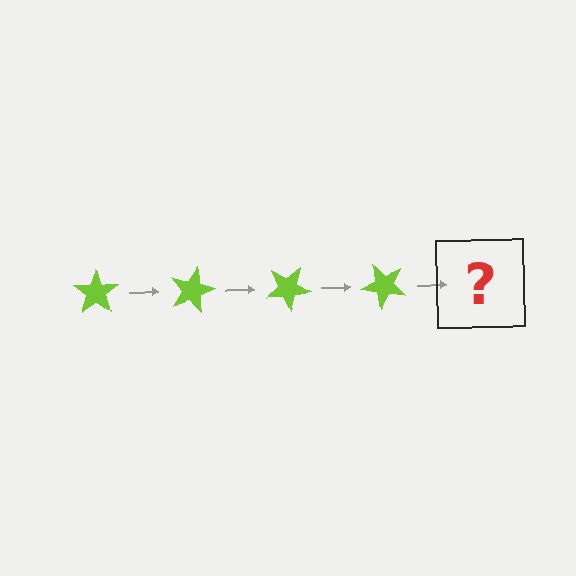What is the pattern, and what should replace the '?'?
The pattern is that the star rotates 15 degrees each step. The '?' should be a lime star rotated 60 degrees.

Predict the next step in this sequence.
The next step is a lime star rotated 60 degrees.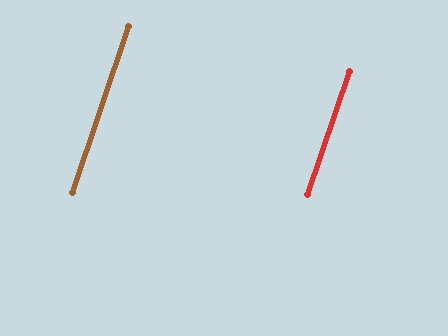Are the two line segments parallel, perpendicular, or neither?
Parallel — their directions differ by only 0.3°.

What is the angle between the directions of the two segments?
Approximately 0 degrees.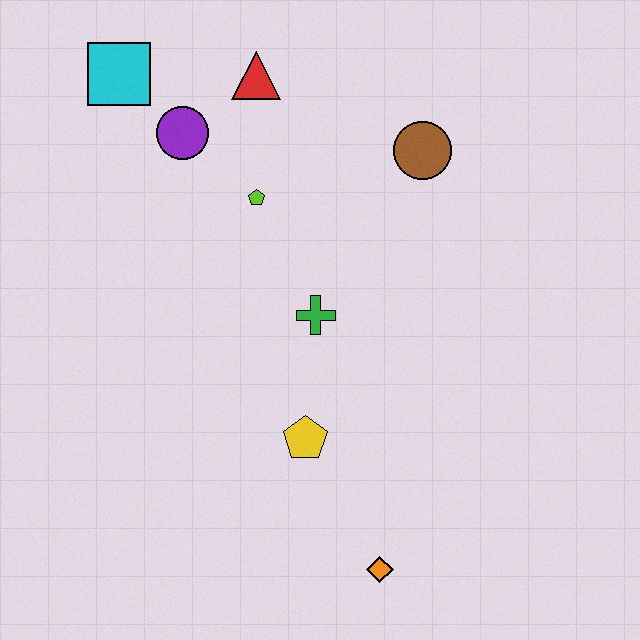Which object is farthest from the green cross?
The cyan square is farthest from the green cross.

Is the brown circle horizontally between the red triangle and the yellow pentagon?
No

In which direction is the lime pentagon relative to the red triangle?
The lime pentagon is below the red triangle.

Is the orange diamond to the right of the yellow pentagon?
Yes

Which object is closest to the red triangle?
The purple circle is closest to the red triangle.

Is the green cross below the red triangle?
Yes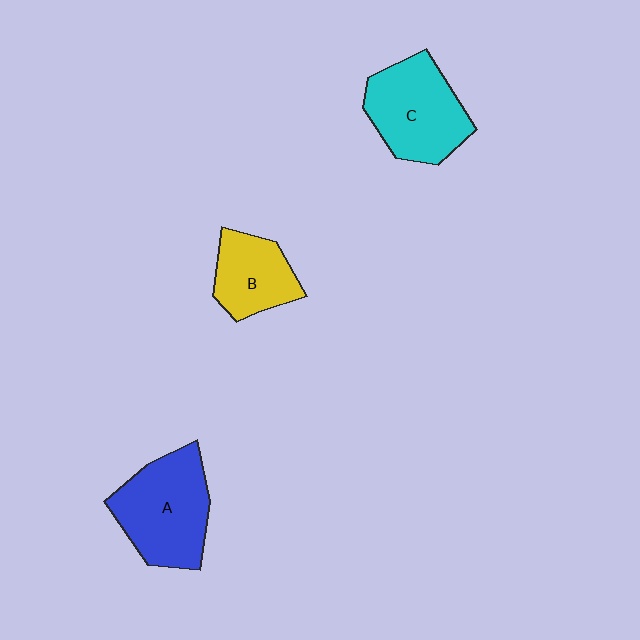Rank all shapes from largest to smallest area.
From largest to smallest: A (blue), C (cyan), B (yellow).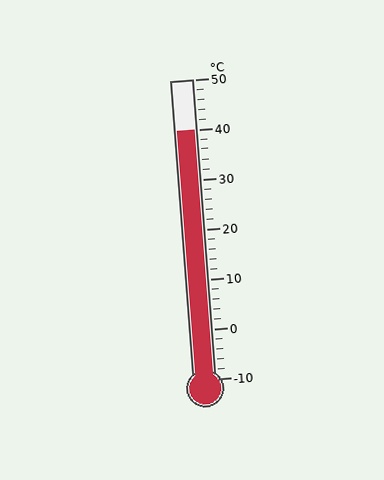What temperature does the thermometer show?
The thermometer shows approximately 40°C.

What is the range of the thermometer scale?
The thermometer scale ranges from -10°C to 50°C.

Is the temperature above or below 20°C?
The temperature is above 20°C.